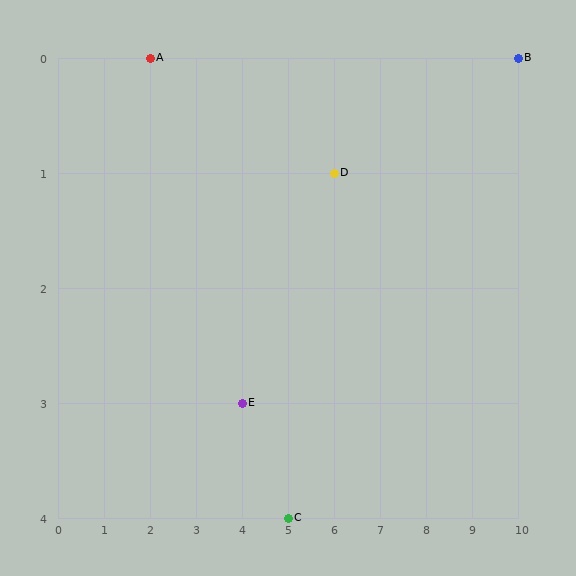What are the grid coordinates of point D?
Point D is at grid coordinates (6, 1).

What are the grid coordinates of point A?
Point A is at grid coordinates (2, 0).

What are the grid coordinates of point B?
Point B is at grid coordinates (10, 0).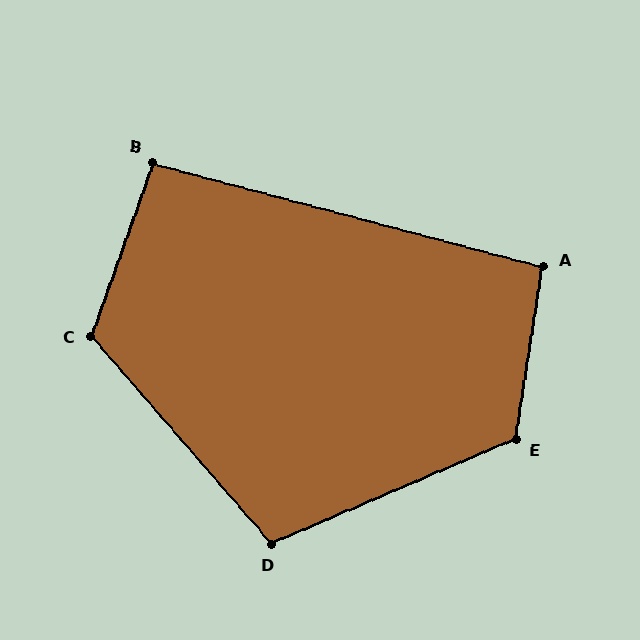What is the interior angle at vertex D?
Approximately 108 degrees (obtuse).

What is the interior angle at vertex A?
Approximately 96 degrees (obtuse).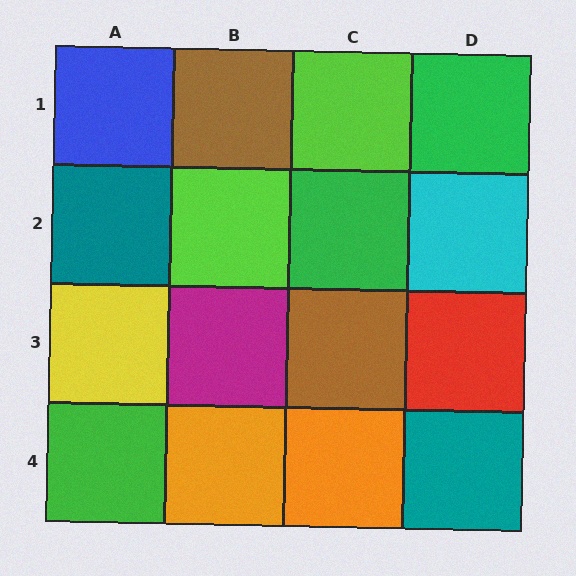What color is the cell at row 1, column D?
Green.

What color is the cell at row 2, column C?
Green.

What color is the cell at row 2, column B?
Lime.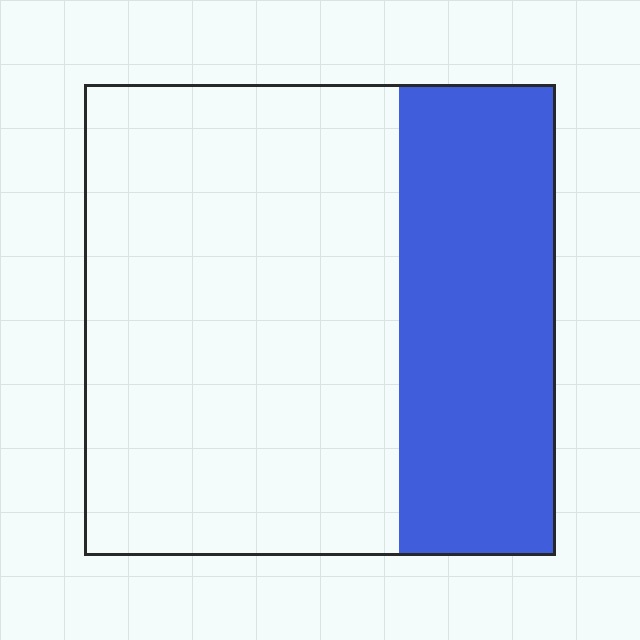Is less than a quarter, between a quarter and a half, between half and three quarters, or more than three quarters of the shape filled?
Between a quarter and a half.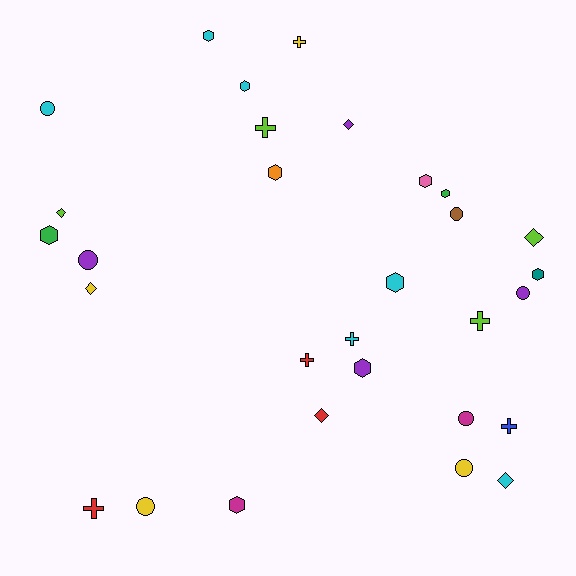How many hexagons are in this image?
There are 10 hexagons.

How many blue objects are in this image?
There is 1 blue object.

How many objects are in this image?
There are 30 objects.